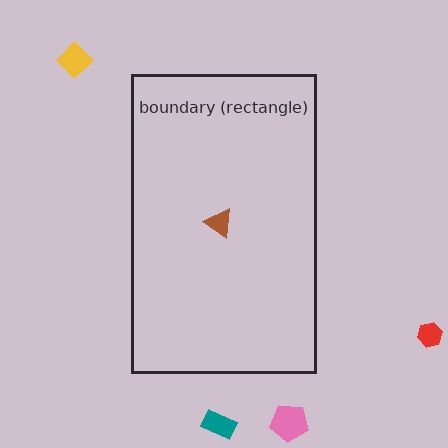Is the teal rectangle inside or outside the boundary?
Outside.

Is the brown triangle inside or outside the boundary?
Inside.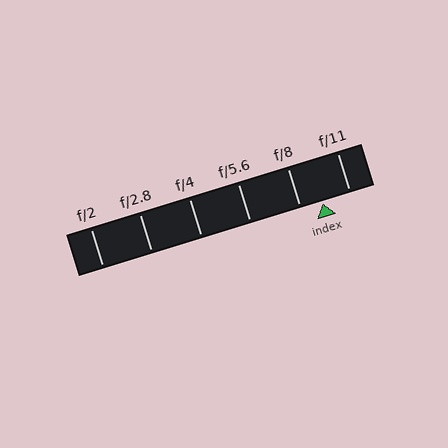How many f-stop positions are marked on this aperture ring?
There are 6 f-stop positions marked.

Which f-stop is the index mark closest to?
The index mark is closest to f/8.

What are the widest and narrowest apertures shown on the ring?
The widest aperture shown is f/2 and the narrowest is f/11.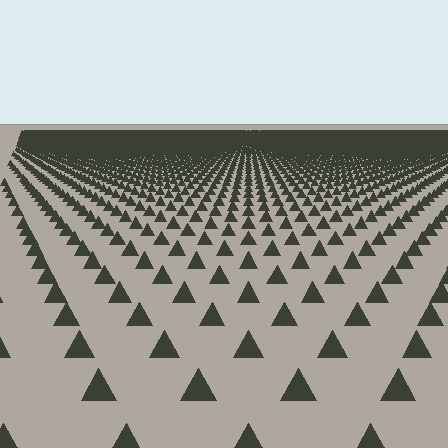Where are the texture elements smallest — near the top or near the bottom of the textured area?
Near the top.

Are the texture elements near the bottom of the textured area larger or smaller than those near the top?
Larger. Near the bottom, elements are closer to the viewer and appear at a bigger on-screen size.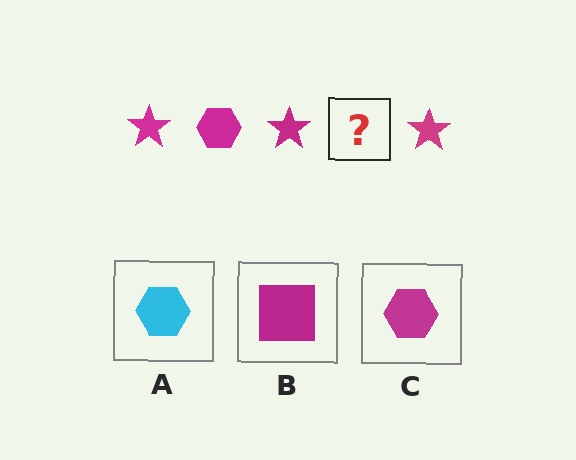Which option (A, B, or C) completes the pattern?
C.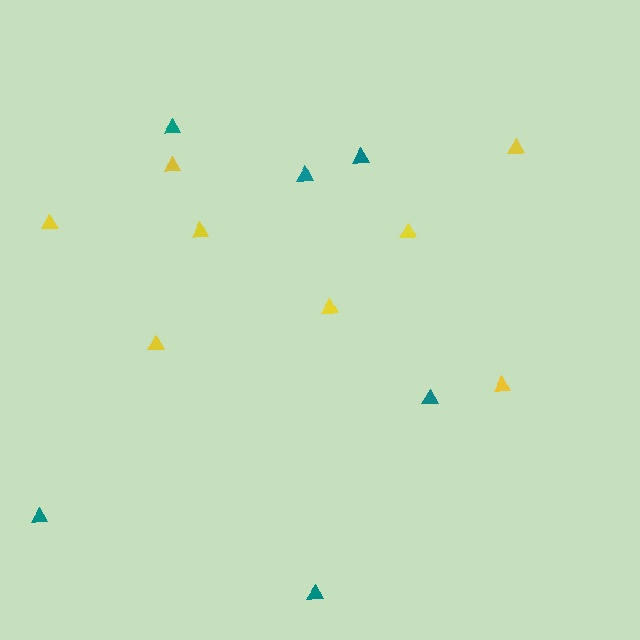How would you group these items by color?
There are 2 groups: one group of yellow triangles (8) and one group of teal triangles (6).